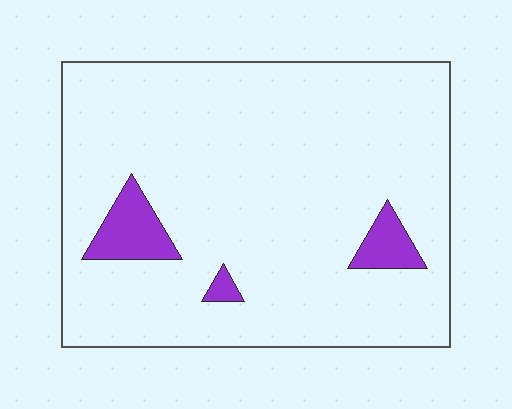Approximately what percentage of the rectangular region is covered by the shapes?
Approximately 5%.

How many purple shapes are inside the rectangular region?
3.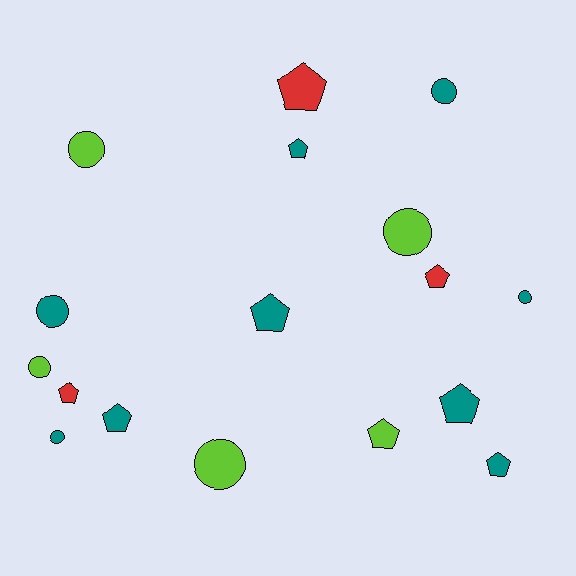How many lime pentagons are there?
There is 1 lime pentagon.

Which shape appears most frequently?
Pentagon, with 9 objects.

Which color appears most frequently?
Teal, with 9 objects.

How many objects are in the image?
There are 17 objects.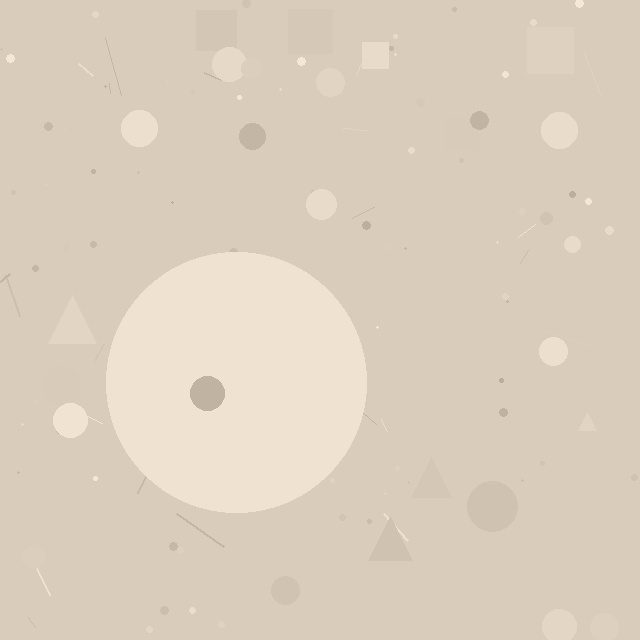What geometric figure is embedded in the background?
A circle is embedded in the background.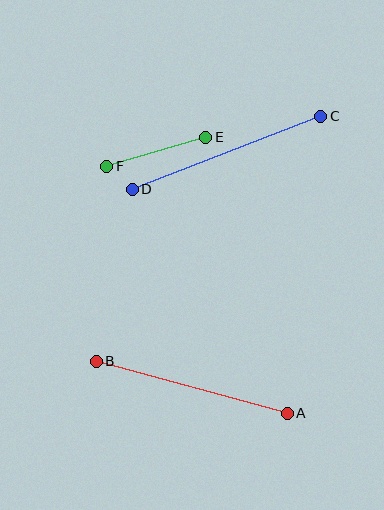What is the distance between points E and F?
The distance is approximately 103 pixels.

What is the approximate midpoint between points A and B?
The midpoint is at approximately (192, 387) pixels.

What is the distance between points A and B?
The distance is approximately 198 pixels.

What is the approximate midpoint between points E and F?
The midpoint is at approximately (156, 152) pixels.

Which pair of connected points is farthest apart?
Points C and D are farthest apart.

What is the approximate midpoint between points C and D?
The midpoint is at approximately (226, 153) pixels.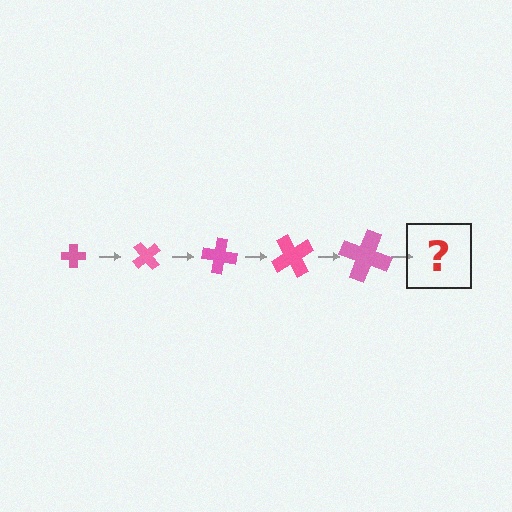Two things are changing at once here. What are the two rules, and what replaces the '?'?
The two rules are that the cross grows larger each step and it rotates 50 degrees each step. The '?' should be a cross, larger than the previous one and rotated 250 degrees from the start.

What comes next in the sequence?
The next element should be a cross, larger than the previous one and rotated 250 degrees from the start.